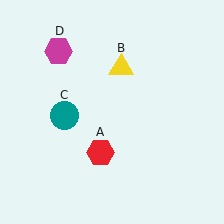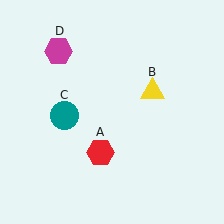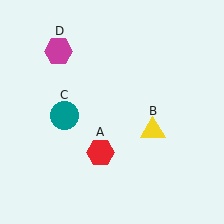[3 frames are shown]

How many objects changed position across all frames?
1 object changed position: yellow triangle (object B).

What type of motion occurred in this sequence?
The yellow triangle (object B) rotated clockwise around the center of the scene.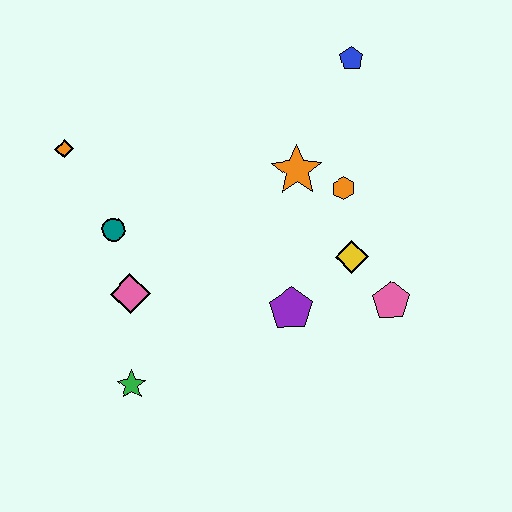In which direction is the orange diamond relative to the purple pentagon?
The orange diamond is to the left of the purple pentagon.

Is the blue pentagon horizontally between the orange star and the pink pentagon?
Yes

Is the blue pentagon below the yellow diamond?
No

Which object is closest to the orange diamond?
The teal circle is closest to the orange diamond.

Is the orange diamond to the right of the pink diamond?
No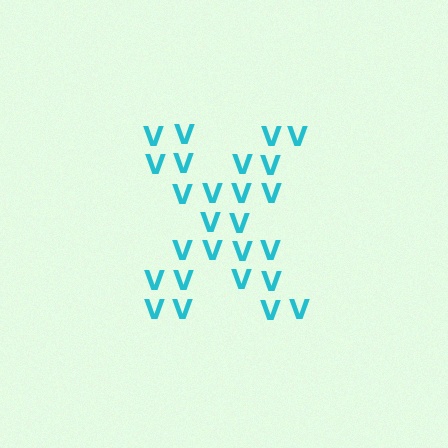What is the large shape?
The large shape is the letter X.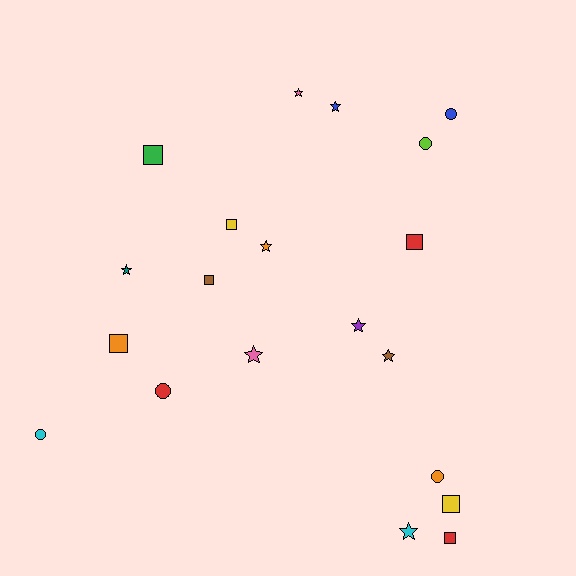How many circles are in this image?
There are 5 circles.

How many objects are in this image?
There are 20 objects.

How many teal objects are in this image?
There is 1 teal object.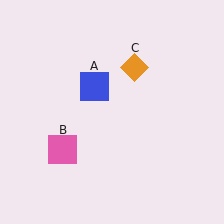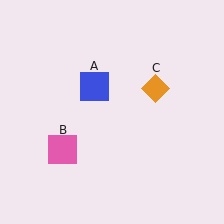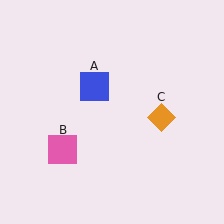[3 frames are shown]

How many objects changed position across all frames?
1 object changed position: orange diamond (object C).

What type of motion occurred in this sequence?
The orange diamond (object C) rotated clockwise around the center of the scene.